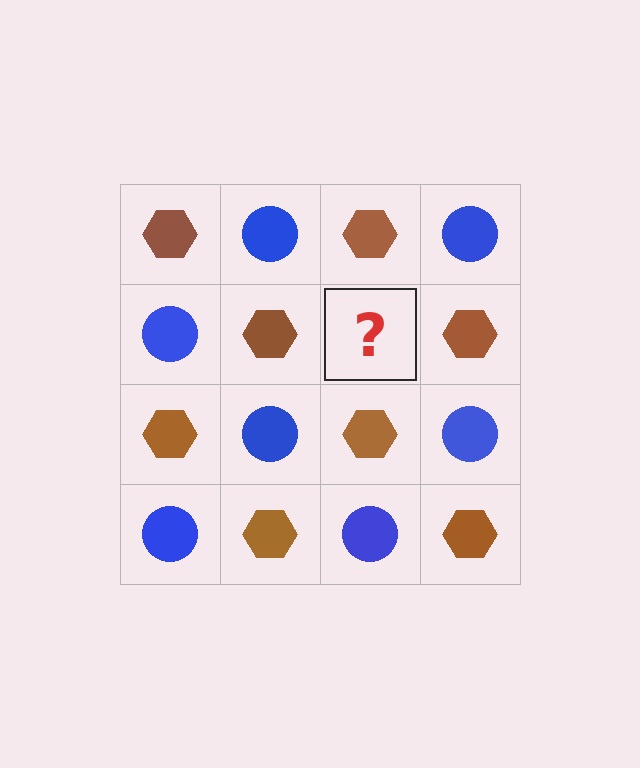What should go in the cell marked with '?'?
The missing cell should contain a blue circle.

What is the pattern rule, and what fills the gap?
The rule is that it alternates brown hexagon and blue circle in a checkerboard pattern. The gap should be filled with a blue circle.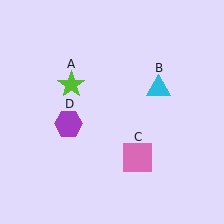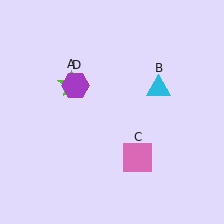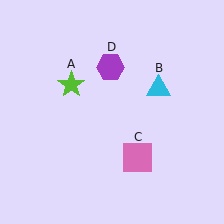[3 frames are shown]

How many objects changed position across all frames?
1 object changed position: purple hexagon (object D).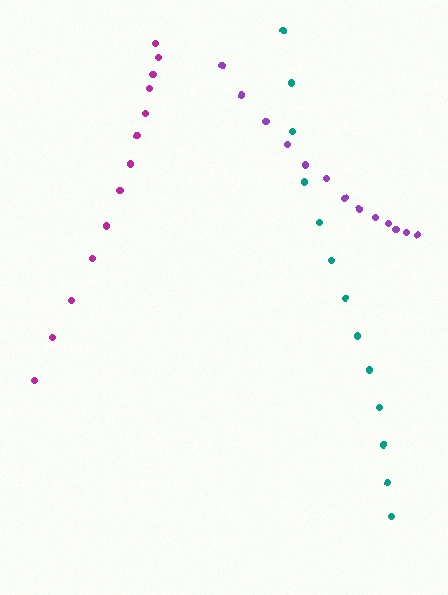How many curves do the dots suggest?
There are 3 distinct paths.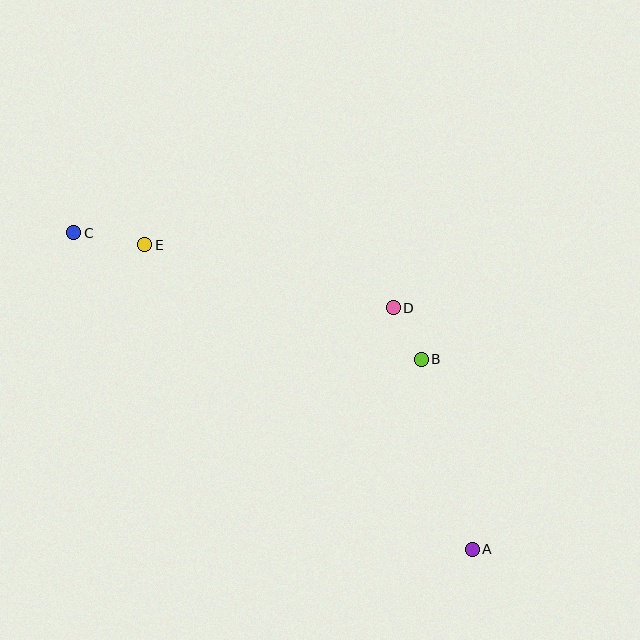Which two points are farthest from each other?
Points A and C are farthest from each other.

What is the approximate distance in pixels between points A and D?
The distance between A and D is approximately 255 pixels.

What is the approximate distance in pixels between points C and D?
The distance between C and D is approximately 328 pixels.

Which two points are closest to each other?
Points B and D are closest to each other.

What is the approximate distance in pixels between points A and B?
The distance between A and B is approximately 197 pixels.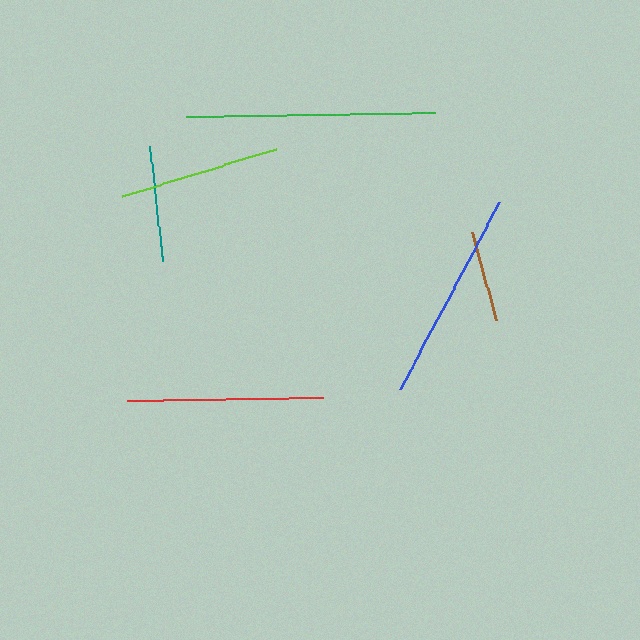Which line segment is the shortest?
The brown line is the shortest at approximately 92 pixels.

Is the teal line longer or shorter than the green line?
The green line is longer than the teal line.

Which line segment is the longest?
The green line is the longest at approximately 249 pixels.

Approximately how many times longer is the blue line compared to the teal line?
The blue line is approximately 1.8 times the length of the teal line.